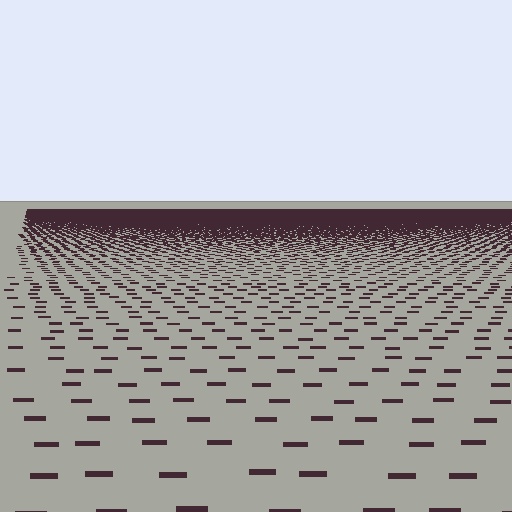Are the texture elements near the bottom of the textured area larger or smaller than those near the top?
Larger. Near the bottom, elements are closer to the viewer and appear at a bigger on-screen size.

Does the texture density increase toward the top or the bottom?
Density increases toward the top.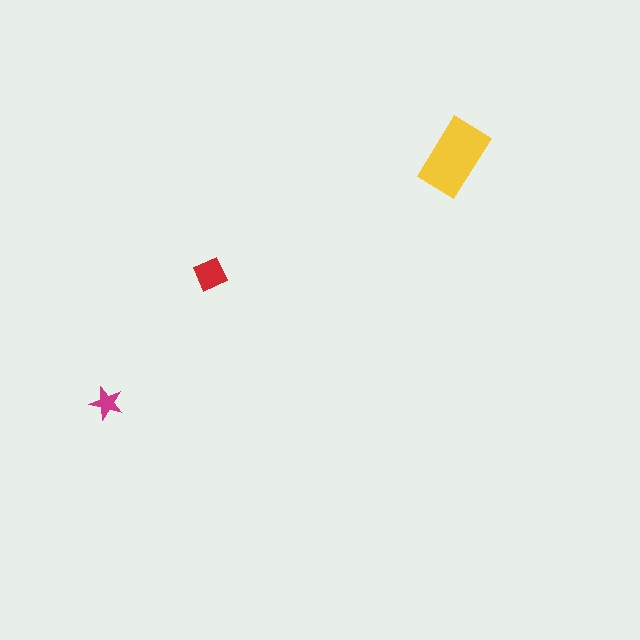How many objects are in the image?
There are 3 objects in the image.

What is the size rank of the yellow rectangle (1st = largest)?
1st.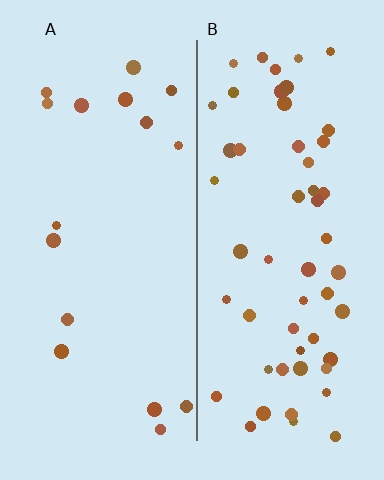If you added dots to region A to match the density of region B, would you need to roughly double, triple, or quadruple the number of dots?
Approximately triple.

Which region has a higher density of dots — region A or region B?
B (the right).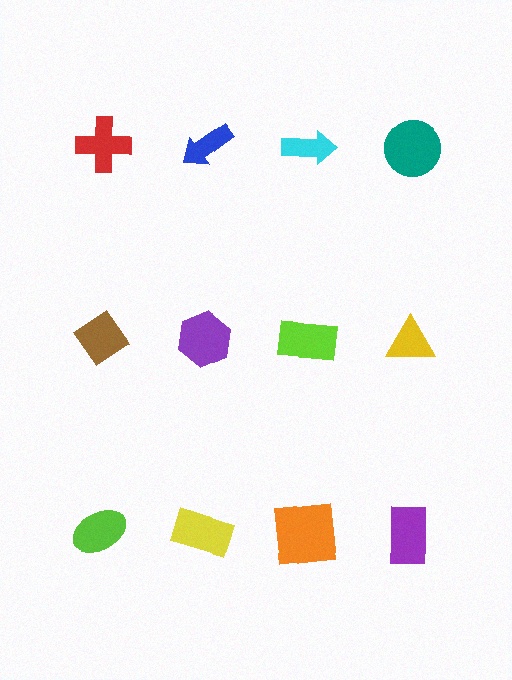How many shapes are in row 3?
4 shapes.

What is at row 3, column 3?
An orange square.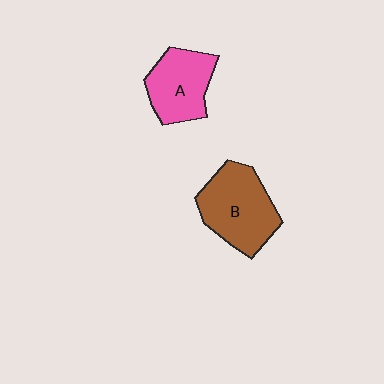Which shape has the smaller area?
Shape A (pink).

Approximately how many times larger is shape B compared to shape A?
Approximately 1.3 times.